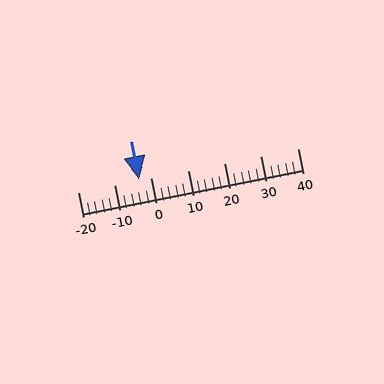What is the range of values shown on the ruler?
The ruler shows values from -20 to 40.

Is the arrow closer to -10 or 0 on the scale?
The arrow is closer to 0.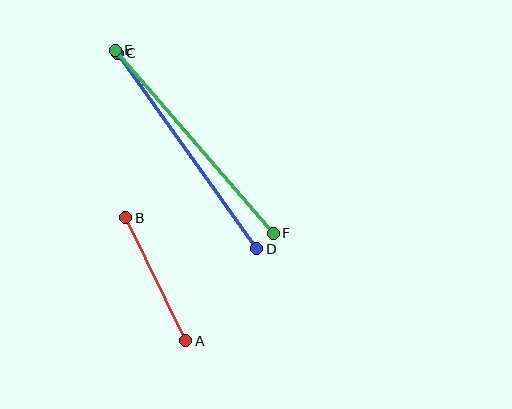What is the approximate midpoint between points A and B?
The midpoint is at approximately (156, 279) pixels.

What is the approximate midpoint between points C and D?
The midpoint is at approximately (187, 151) pixels.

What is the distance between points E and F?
The distance is approximately 242 pixels.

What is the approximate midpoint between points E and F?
The midpoint is at approximately (194, 142) pixels.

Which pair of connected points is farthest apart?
Points E and F are farthest apart.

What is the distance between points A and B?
The distance is approximately 137 pixels.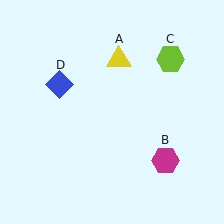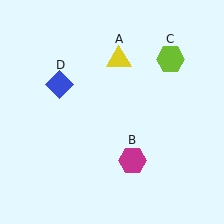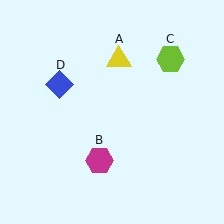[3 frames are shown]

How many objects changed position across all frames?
1 object changed position: magenta hexagon (object B).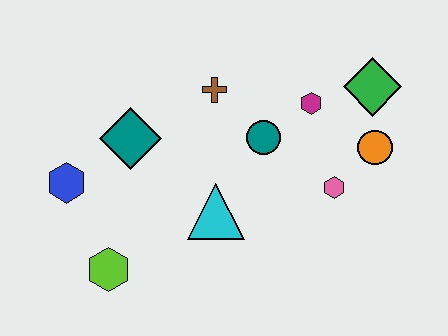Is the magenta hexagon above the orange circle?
Yes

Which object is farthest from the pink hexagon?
The blue hexagon is farthest from the pink hexagon.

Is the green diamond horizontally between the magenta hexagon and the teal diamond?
No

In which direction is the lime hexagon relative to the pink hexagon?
The lime hexagon is to the left of the pink hexagon.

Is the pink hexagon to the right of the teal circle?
Yes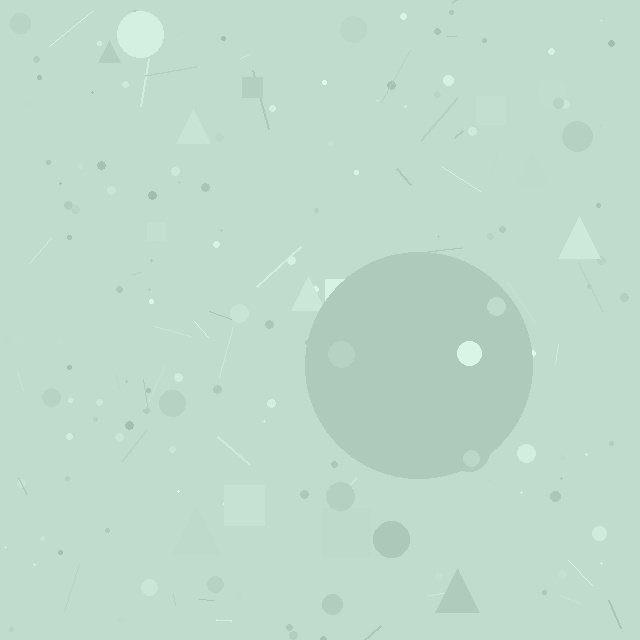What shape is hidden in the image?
A circle is hidden in the image.